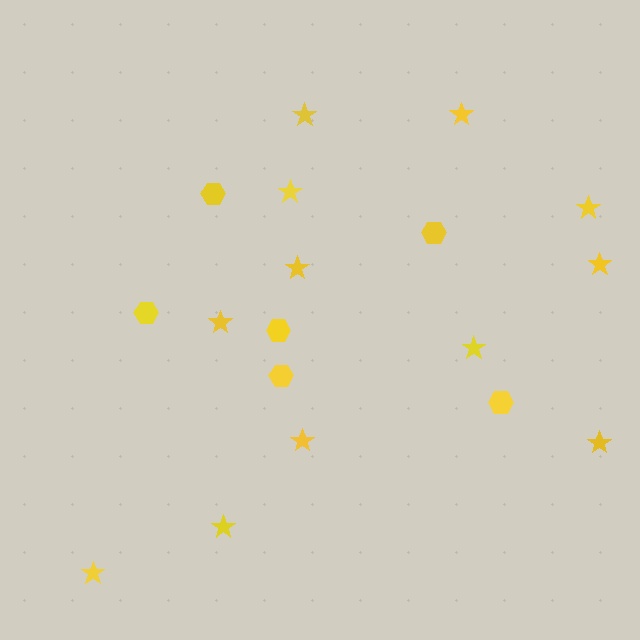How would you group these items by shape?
There are 2 groups: one group of stars (12) and one group of hexagons (6).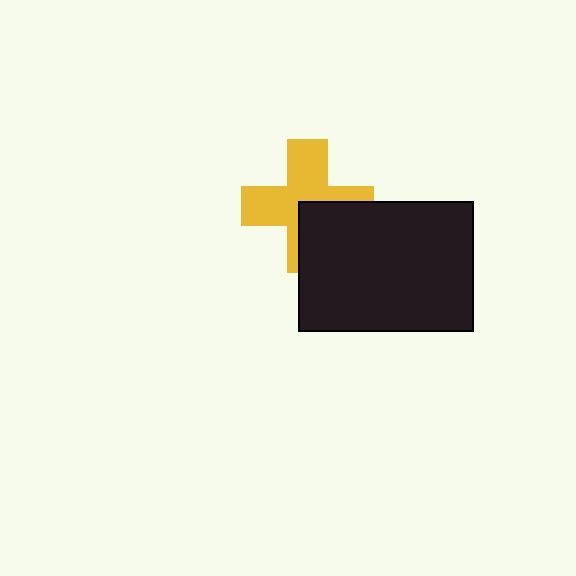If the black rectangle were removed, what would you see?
You would see the complete yellow cross.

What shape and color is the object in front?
The object in front is a black rectangle.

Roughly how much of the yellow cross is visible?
About half of it is visible (roughly 64%).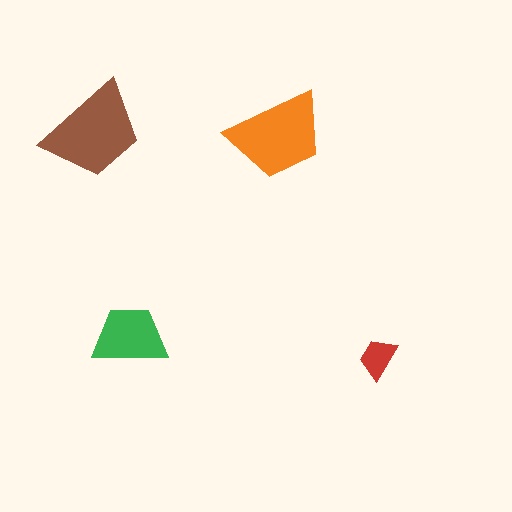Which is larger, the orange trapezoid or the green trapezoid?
The orange one.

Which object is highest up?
The brown trapezoid is topmost.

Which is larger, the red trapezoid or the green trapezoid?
The green one.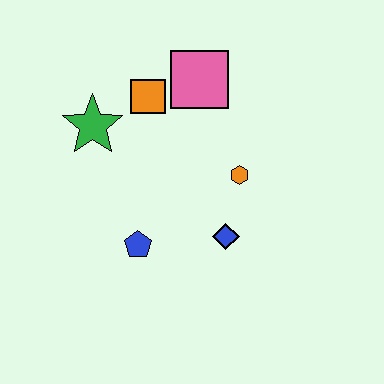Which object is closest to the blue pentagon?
The blue diamond is closest to the blue pentagon.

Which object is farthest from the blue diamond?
The green star is farthest from the blue diamond.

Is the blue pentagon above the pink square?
No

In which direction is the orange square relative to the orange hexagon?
The orange square is to the left of the orange hexagon.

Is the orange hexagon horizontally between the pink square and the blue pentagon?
No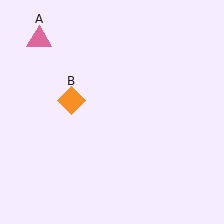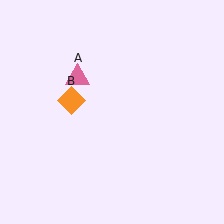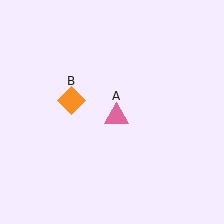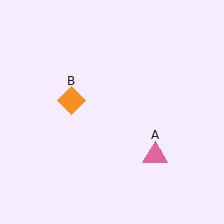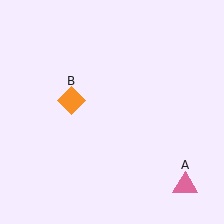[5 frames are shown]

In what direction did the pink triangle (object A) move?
The pink triangle (object A) moved down and to the right.